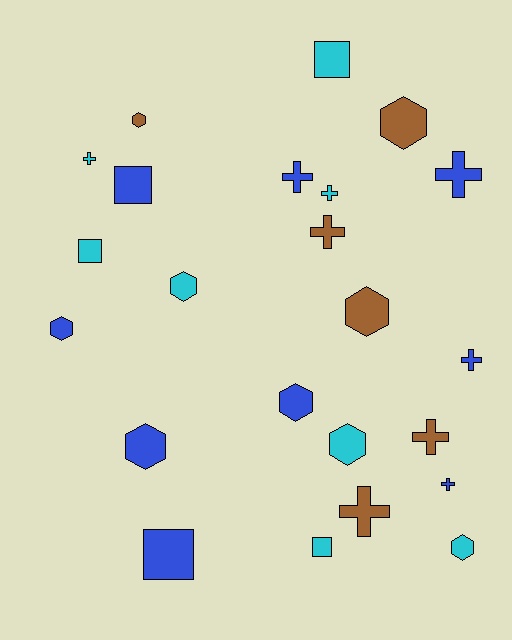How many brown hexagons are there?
There are 3 brown hexagons.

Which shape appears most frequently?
Cross, with 9 objects.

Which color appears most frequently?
Blue, with 9 objects.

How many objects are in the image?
There are 23 objects.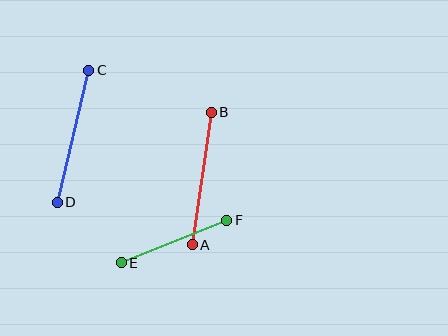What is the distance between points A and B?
The distance is approximately 134 pixels.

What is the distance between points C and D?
The distance is approximately 136 pixels.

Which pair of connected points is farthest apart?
Points C and D are farthest apart.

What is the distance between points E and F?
The distance is approximately 114 pixels.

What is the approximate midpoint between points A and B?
The midpoint is at approximately (202, 179) pixels.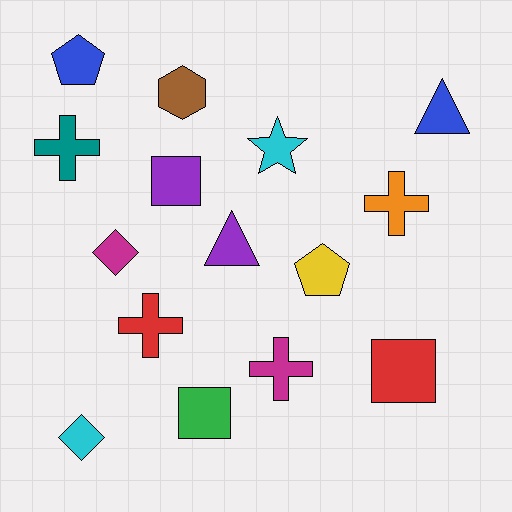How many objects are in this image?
There are 15 objects.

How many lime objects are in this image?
There are no lime objects.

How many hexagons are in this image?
There is 1 hexagon.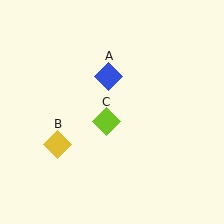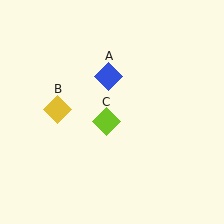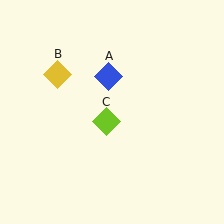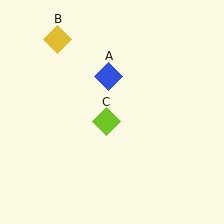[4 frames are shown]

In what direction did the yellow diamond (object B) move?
The yellow diamond (object B) moved up.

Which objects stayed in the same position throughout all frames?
Blue diamond (object A) and lime diamond (object C) remained stationary.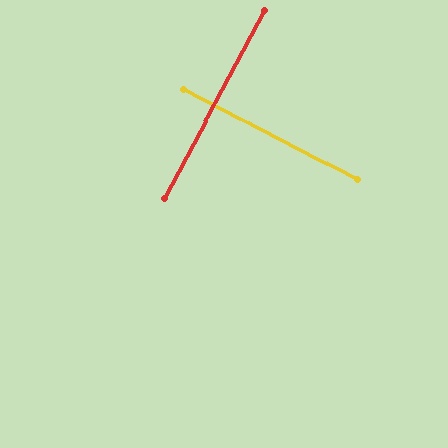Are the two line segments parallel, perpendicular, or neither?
Perpendicular — they meet at approximately 89°.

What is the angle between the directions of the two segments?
Approximately 89 degrees.